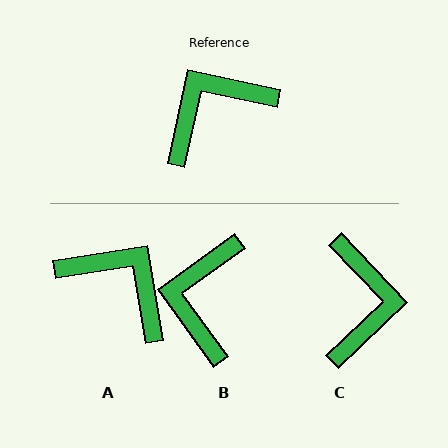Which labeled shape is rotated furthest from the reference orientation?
C, about 125 degrees away.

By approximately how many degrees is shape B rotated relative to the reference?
Approximately 48 degrees counter-clockwise.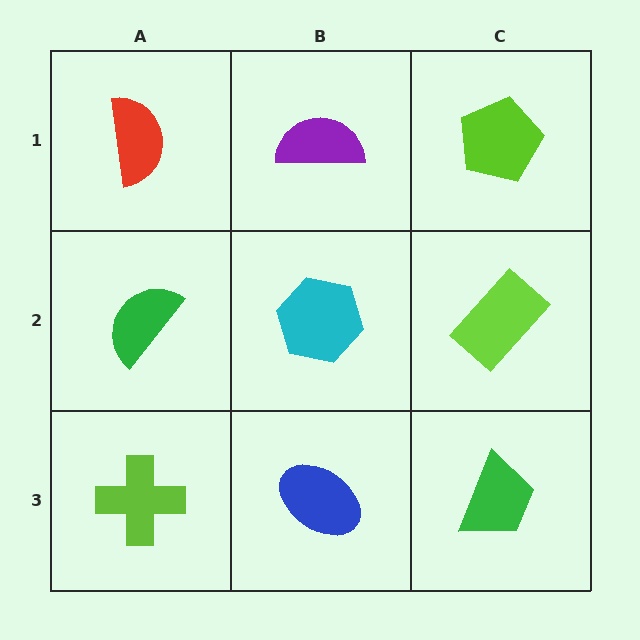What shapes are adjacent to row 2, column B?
A purple semicircle (row 1, column B), a blue ellipse (row 3, column B), a green semicircle (row 2, column A), a lime rectangle (row 2, column C).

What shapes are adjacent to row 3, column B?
A cyan hexagon (row 2, column B), a lime cross (row 3, column A), a green trapezoid (row 3, column C).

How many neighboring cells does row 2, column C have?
3.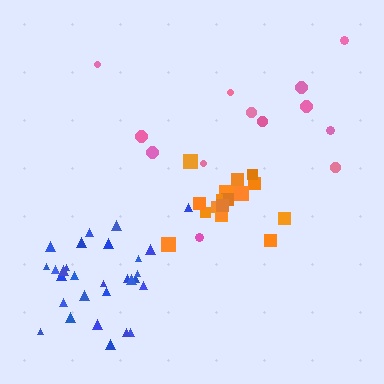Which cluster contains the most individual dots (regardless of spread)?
Blue (29).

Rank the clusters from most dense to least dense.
orange, blue, pink.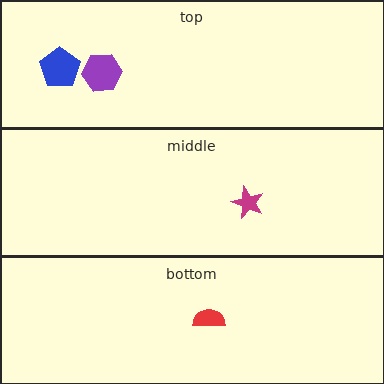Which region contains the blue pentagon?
The top region.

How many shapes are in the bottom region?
1.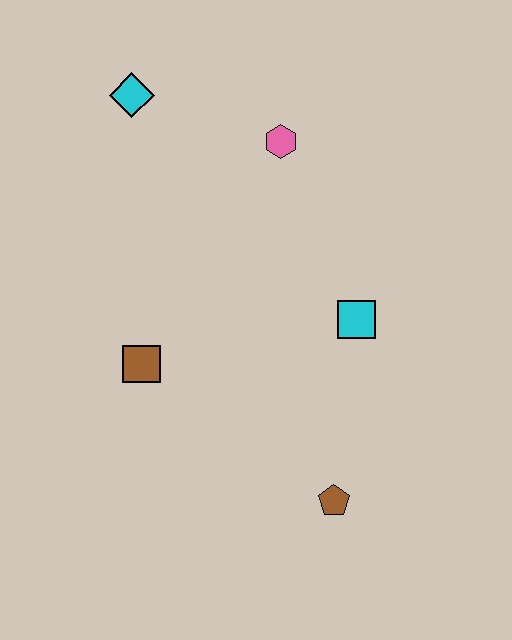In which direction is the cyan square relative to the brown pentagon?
The cyan square is above the brown pentagon.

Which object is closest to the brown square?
The cyan square is closest to the brown square.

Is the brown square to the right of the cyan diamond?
Yes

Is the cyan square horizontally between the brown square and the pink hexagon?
No